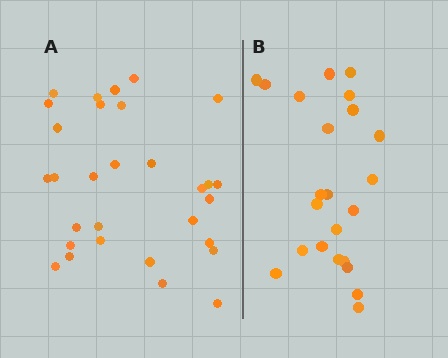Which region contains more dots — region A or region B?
Region A (the left region) has more dots.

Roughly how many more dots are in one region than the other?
Region A has roughly 8 or so more dots than region B.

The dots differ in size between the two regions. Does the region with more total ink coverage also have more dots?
No. Region B has more total ink coverage because its dots are larger, but region A actually contains more individual dots. Total area can be misleading — the number of items is what matters here.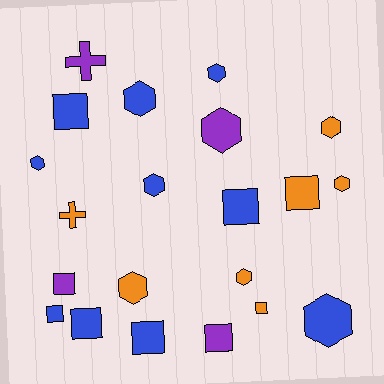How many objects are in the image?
There are 21 objects.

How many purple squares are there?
There are 2 purple squares.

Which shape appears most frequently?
Hexagon, with 10 objects.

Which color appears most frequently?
Blue, with 10 objects.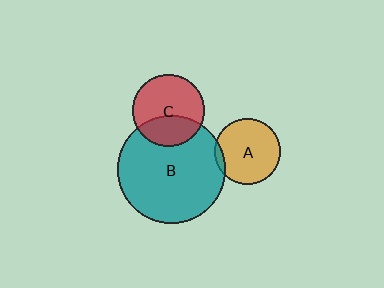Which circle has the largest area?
Circle B (teal).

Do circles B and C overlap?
Yes.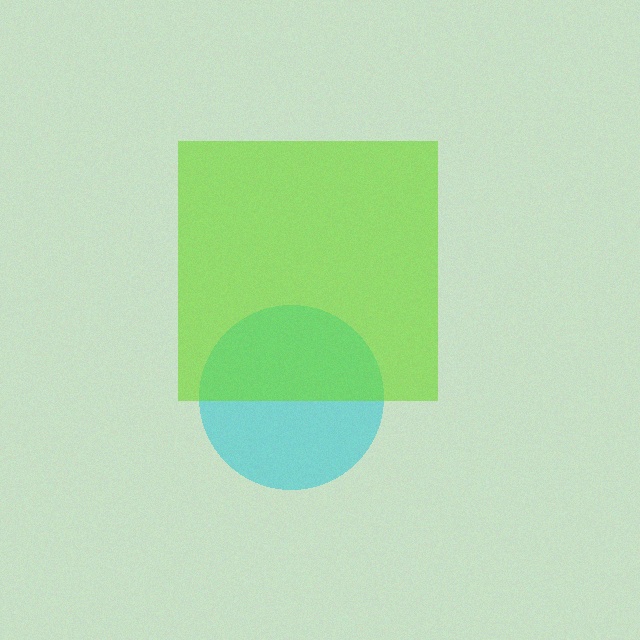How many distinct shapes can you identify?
There are 2 distinct shapes: a cyan circle, a lime square.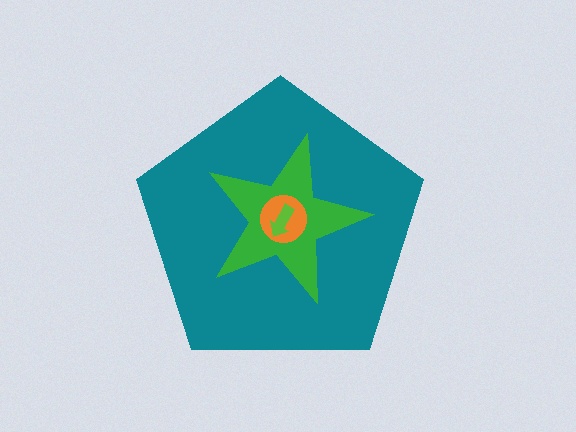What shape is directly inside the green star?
The orange circle.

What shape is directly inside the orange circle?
The lime arrow.